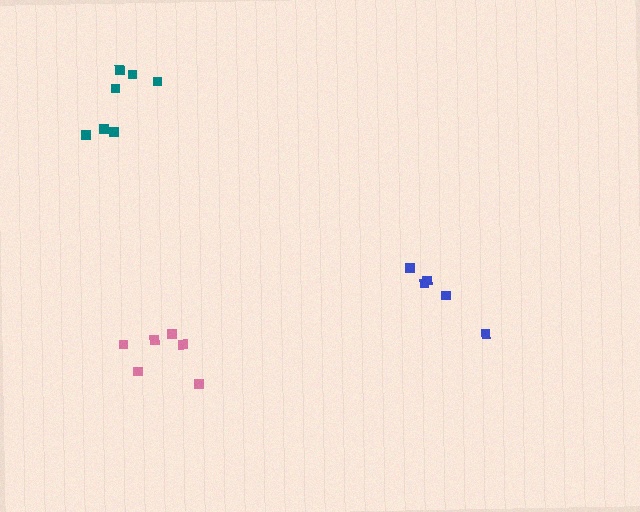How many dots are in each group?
Group 1: 5 dots, Group 2: 6 dots, Group 3: 7 dots (18 total).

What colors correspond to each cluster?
The clusters are colored: blue, pink, teal.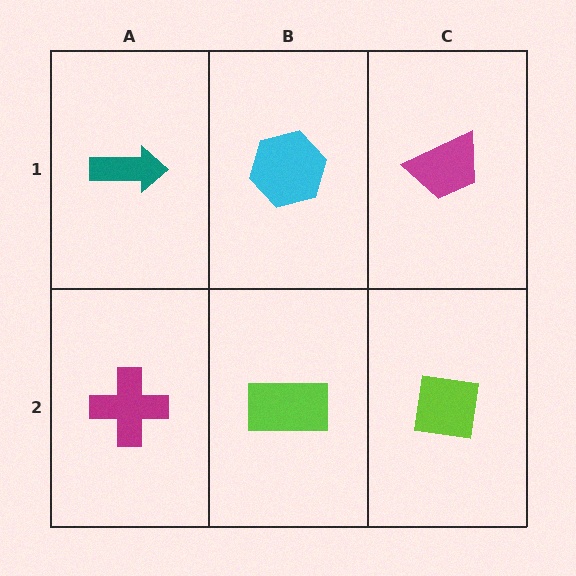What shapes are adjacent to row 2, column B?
A cyan hexagon (row 1, column B), a magenta cross (row 2, column A), a lime square (row 2, column C).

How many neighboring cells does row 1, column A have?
2.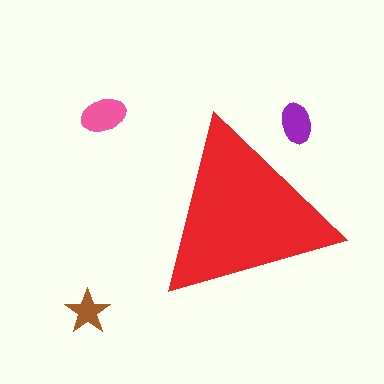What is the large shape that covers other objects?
A red triangle.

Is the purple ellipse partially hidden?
Yes, the purple ellipse is partially hidden behind the red triangle.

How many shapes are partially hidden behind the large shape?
1 shape is partially hidden.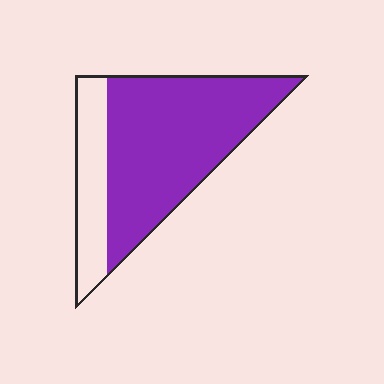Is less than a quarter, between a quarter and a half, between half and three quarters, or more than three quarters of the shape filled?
Between half and three quarters.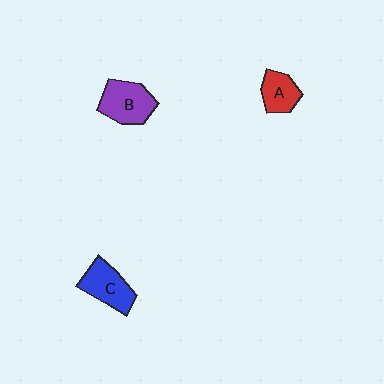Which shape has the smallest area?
Shape A (red).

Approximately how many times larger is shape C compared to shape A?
Approximately 1.3 times.